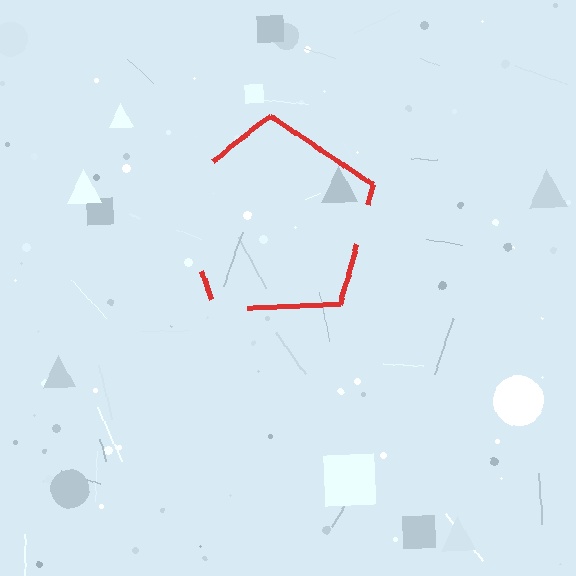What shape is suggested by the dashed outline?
The dashed outline suggests a pentagon.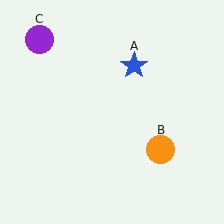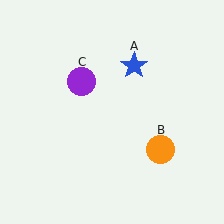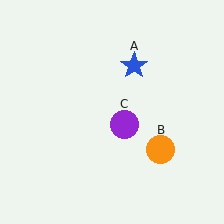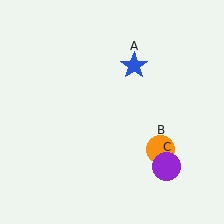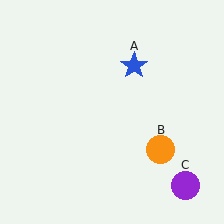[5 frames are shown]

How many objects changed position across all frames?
1 object changed position: purple circle (object C).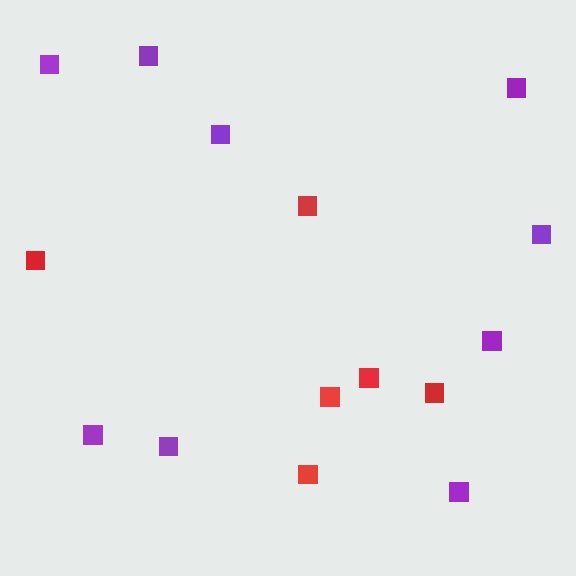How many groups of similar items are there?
There are 2 groups: one group of red squares (6) and one group of purple squares (9).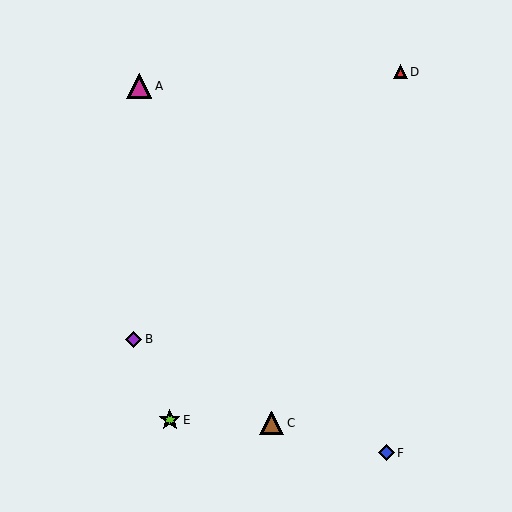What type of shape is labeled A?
Shape A is a magenta triangle.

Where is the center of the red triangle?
The center of the red triangle is at (400, 72).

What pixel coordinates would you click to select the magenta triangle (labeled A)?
Click at (139, 86) to select the magenta triangle A.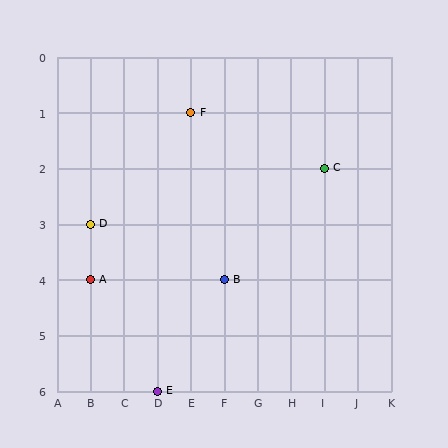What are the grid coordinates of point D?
Point D is at grid coordinates (B, 3).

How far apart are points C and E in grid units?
Points C and E are 5 columns and 4 rows apart (about 6.4 grid units diagonally).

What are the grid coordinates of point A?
Point A is at grid coordinates (B, 4).